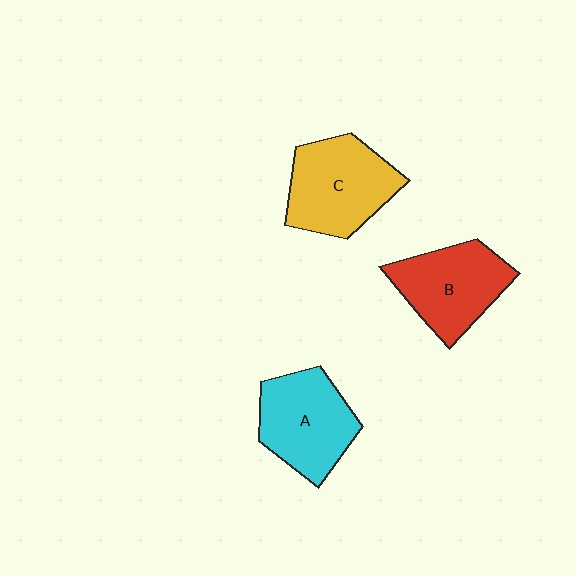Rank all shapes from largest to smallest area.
From largest to smallest: C (yellow), A (cyan), B (red).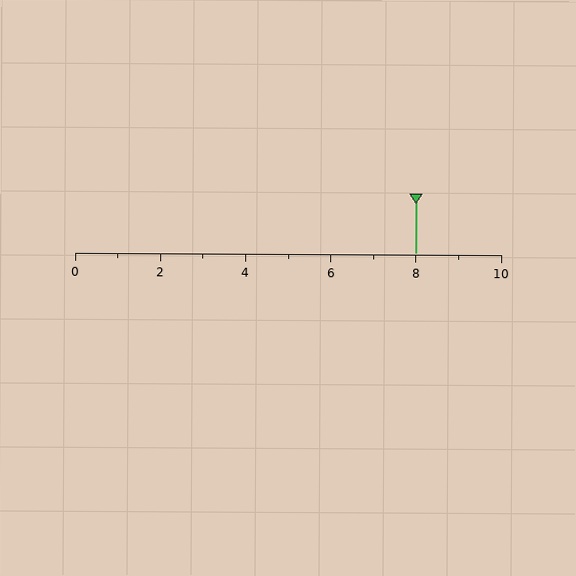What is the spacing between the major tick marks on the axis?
The major ticks are spaced 2 apart.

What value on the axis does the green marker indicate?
The marker indicates approximately 8.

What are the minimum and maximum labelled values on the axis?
The axis runs from 0 to 10.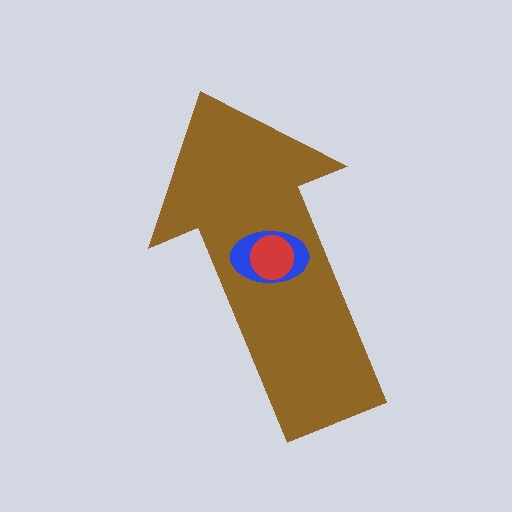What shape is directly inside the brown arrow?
The blue ellipse.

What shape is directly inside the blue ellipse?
The red circle.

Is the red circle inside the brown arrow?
Yes.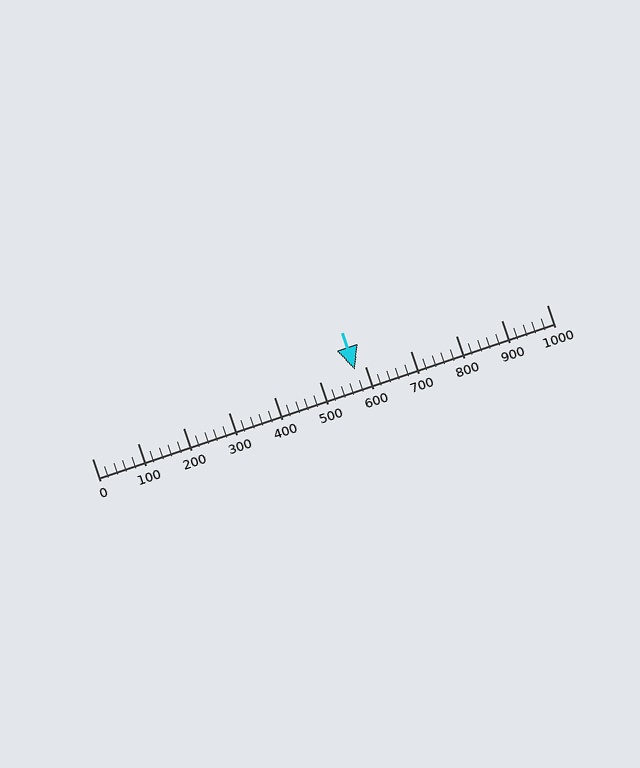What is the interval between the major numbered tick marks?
The major tick marks are spaced 100 units apart.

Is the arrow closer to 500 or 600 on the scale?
The arrow is closer to 600.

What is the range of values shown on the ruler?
The ruler shows values from 0 to 1000.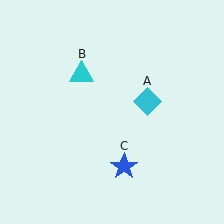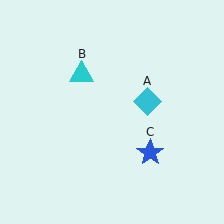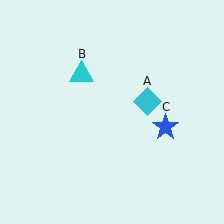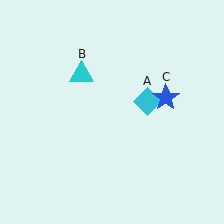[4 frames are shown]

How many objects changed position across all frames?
1 object changed position: blue star (object C).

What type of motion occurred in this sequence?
The blue star (object C) rotated counterclockwise around the center of the scene.